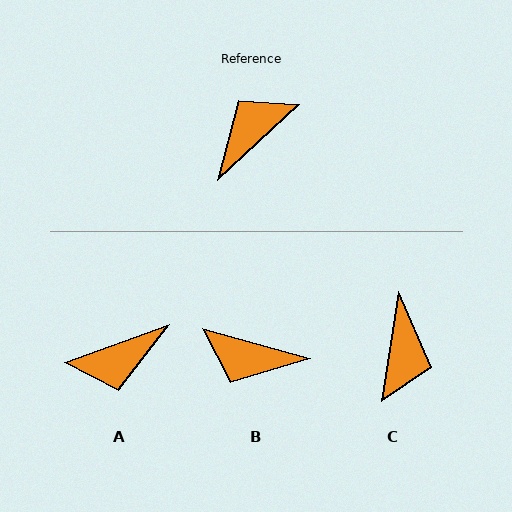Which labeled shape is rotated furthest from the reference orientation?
A, about 157 degrees away.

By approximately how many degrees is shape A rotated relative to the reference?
Approximately 157 degrees counter-clockwise.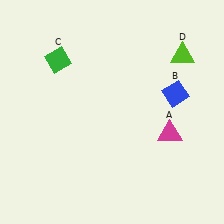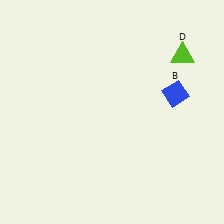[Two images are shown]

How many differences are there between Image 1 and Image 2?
There are 2 differences between the two images.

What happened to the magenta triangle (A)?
The magenta triangle (A) was removed in Image 2. It was in the bottom-right area of Image 1.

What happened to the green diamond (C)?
The green diamond (C) was removed in Image 2. It was in the top-left area of Image 1.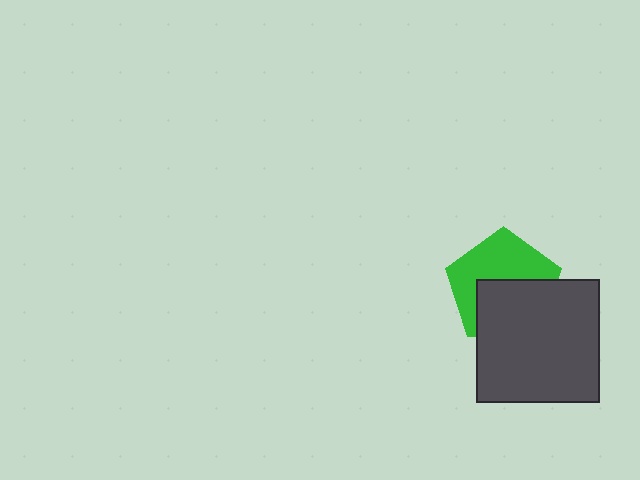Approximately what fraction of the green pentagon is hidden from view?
Roughly 47% of the green pentagon is hidden behind the dark gray square.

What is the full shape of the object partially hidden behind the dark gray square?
The partially hidden object is a green pentagon.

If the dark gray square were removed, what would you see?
You would see the complete green pentagon.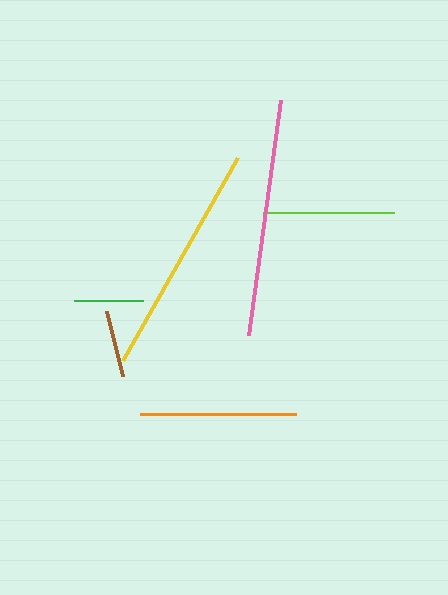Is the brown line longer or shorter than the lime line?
The lime line is longer than the brown line.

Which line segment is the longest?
The pink line is the longest at approximately 237 pixels.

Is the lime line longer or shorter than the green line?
The lime line is longer than the green line.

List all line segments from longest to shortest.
From longest to shortest: pink, yellow, orange, lime, green, brown.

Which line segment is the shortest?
The brown line is the shortest at approximately 67 pixels.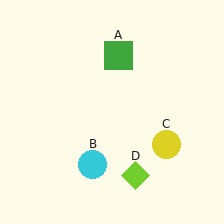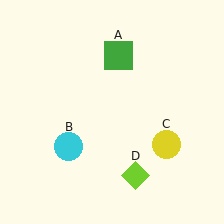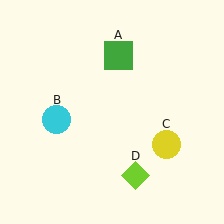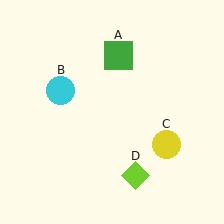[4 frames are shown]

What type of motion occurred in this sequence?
The cyan circle (object B) rotated clockwise around the center of the scene.